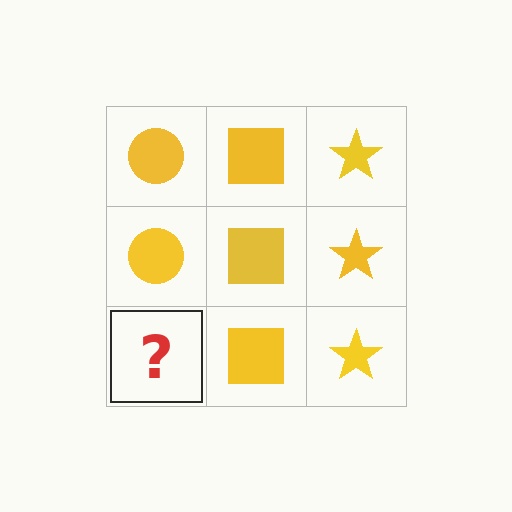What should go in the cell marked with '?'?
The missing cell should contain a yellow circle.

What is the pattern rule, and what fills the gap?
The rule is that each column has a consistent shape. The gap should be filled with a yellow circle.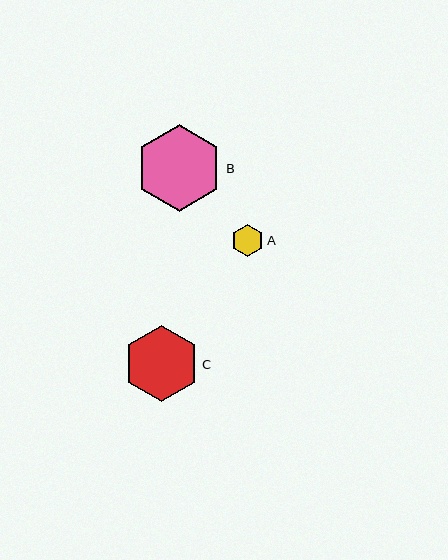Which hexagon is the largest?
Hexagon B is the largest with a size of approximately 86 pixels.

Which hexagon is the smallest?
Hexagon A is the smallest with a size of approximately 32 pixels.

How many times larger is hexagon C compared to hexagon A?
Hexagon C is approximately 2.4 times the size of hexagon A.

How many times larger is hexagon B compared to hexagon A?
Hexagon B is approximately 2.7 times the size of hexagon A.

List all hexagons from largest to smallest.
From largest to smallest: B, C, A.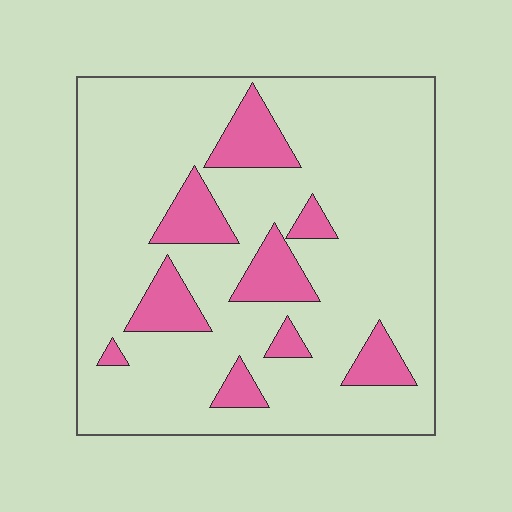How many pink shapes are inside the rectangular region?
9.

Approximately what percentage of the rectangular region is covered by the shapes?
Approximately 15%.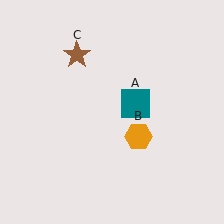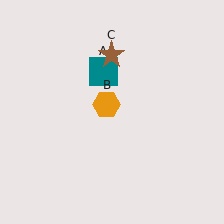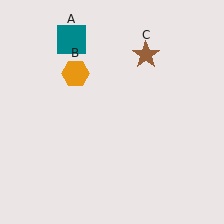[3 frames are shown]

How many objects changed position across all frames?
3 objects changed position: teal square (object A), orange hexagon (object B), brown star (object C).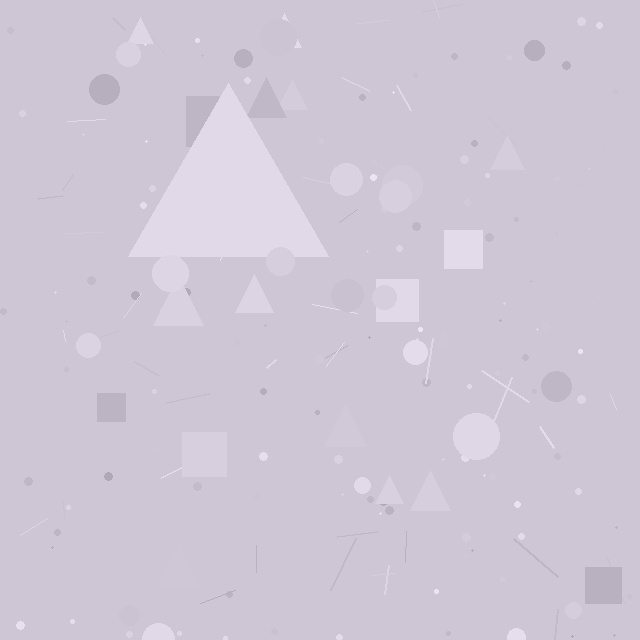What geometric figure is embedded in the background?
A triangle is embedded in the background.